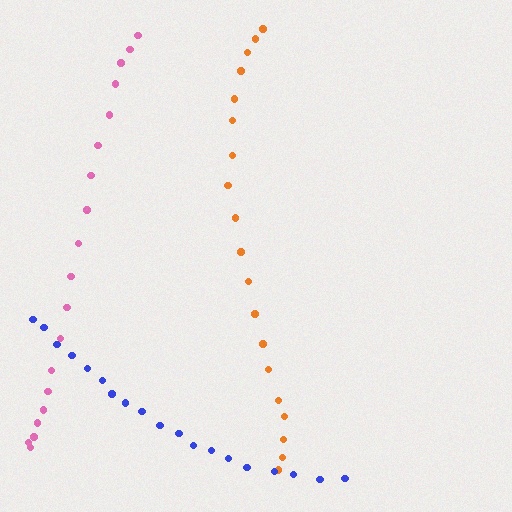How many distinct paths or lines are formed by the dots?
There are 3 distinct paths.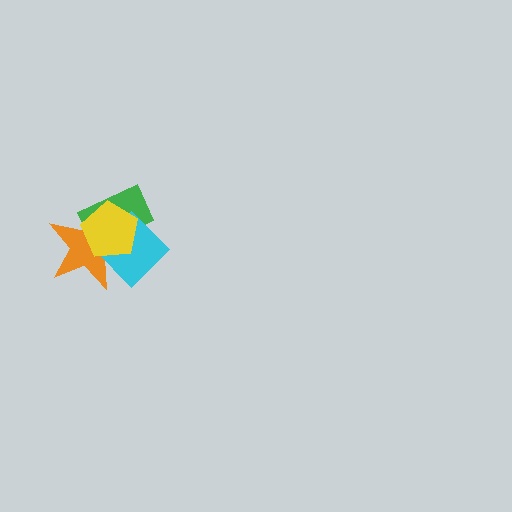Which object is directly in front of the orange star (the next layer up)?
The green rectangle is directly in front of the orange star.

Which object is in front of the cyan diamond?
The yellow pentagon is in front of the cyan diamond.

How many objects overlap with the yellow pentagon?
3 objects overlap with the yellow pentagon.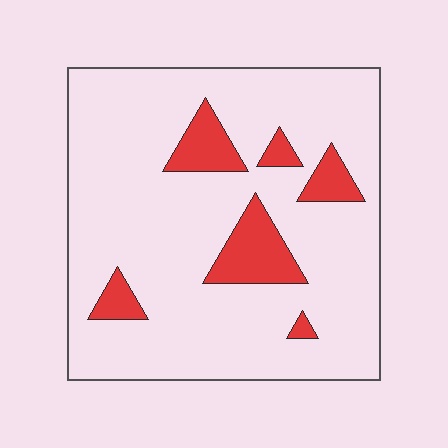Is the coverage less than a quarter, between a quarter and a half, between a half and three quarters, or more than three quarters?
Less than a quarter.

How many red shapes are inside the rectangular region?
6.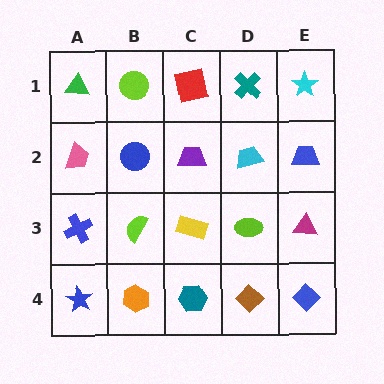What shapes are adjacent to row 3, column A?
A pink trapezoid (row 2, column A), a blue star (row 4, column A), a lime semicircle (row 3, column B).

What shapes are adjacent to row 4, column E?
A magenta triangle (row 3, column E), a brown diamond (row 4, column D).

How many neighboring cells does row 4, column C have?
3.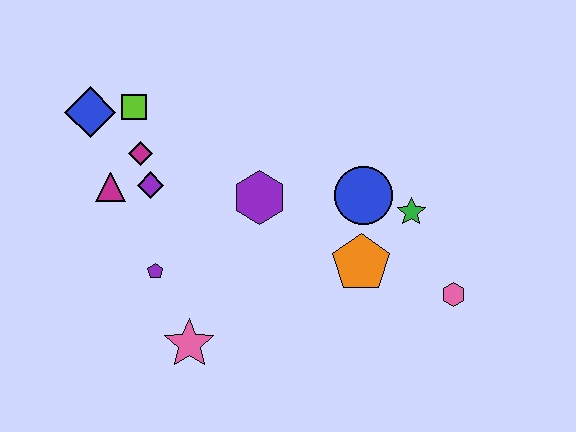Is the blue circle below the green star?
No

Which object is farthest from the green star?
The blue diamond is farthest from the green star.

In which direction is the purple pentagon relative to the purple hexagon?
The purple pentagon is to the left of the purple hexagon.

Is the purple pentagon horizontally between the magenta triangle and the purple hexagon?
Yes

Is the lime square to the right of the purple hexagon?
No